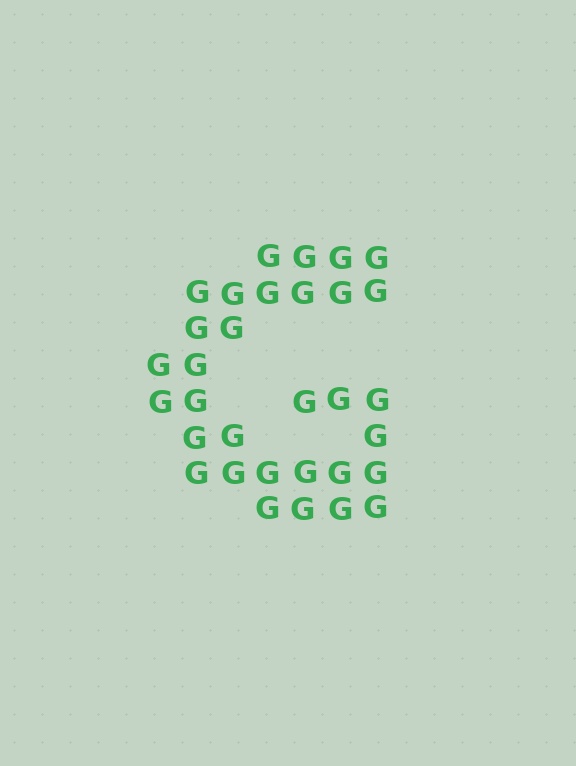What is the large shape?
The large shape is the letter G.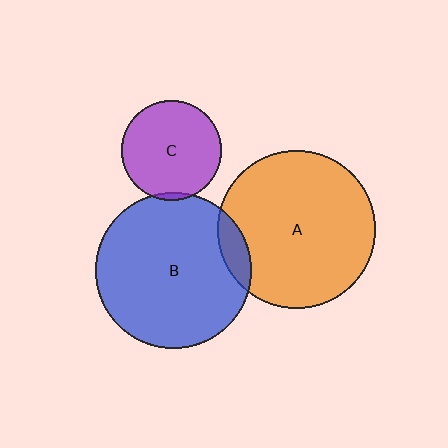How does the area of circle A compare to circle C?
Approximately 2.5 times.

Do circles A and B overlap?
Yes.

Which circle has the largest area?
Circle A (orange).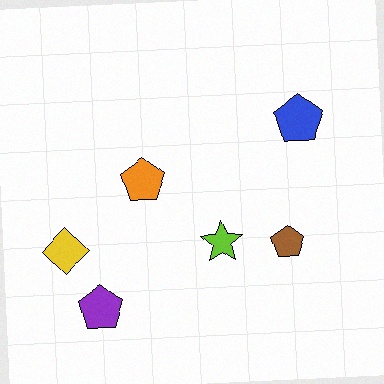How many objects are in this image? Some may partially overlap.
There are 6 objects.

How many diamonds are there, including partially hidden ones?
There is 1 diamond.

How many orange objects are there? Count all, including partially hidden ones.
There is 1 orange object.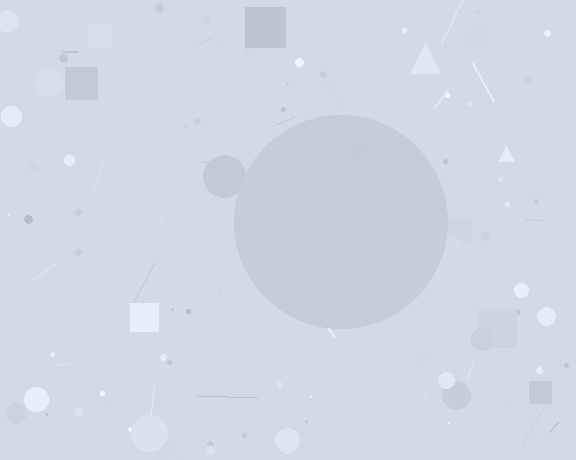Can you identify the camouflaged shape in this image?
The camouflaged shape is a circle.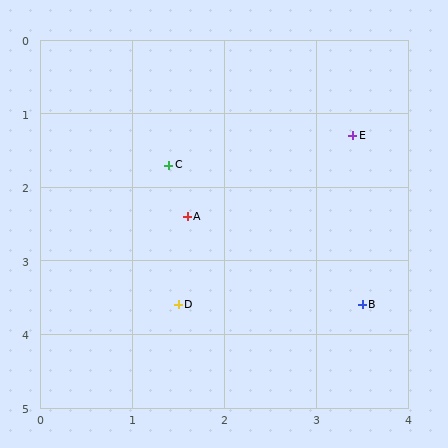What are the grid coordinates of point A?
Point A is at approximately (1.6, 2.4).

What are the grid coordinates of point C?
Point C is at approximately (1.4, 1.7).